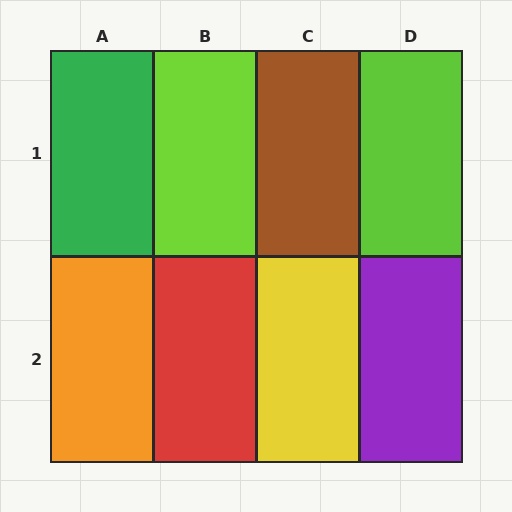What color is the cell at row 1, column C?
Brown.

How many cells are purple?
1 cell is purple.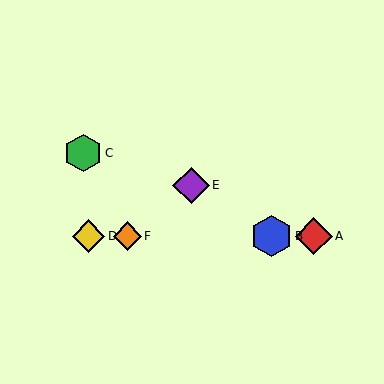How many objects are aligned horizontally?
4 objects (A, B, D, F) are aligned horizontally.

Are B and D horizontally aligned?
Yes, both are at y≈236.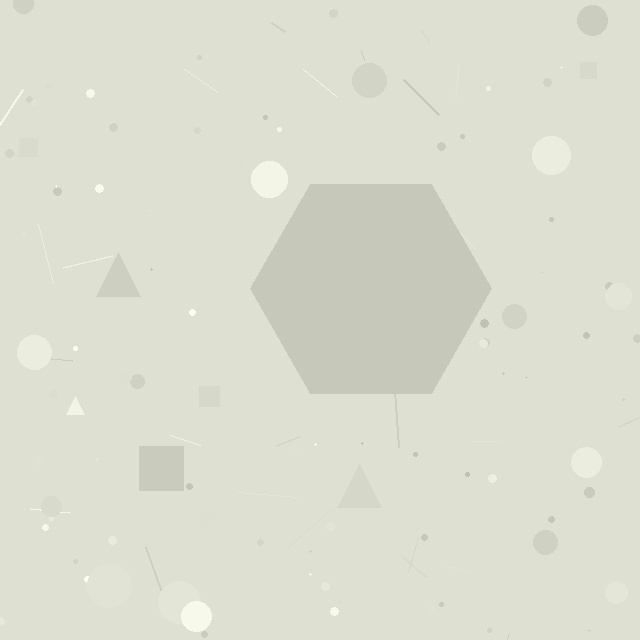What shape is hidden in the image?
A hexagon is hidden in the image.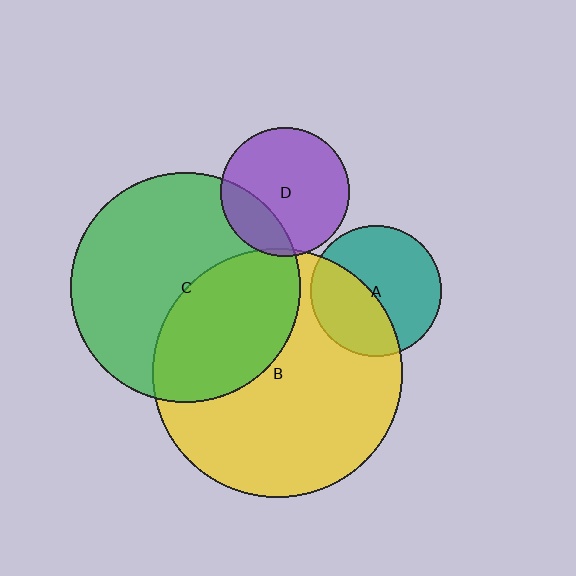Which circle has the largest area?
Circle B (yellow).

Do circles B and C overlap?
Yes.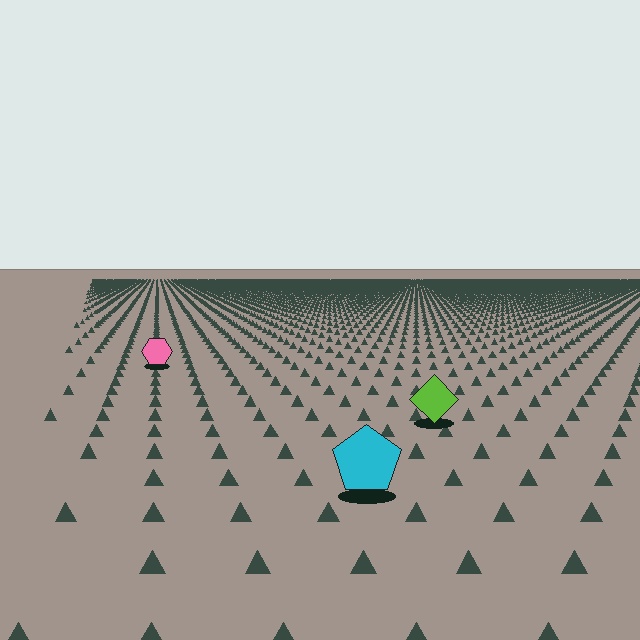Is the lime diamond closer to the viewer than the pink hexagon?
Yes. The lime diamond is closer — you can tell from the texture gradient: the ground texture is coarser near it.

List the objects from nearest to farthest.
From nearest to farthest: the cyan pentagon, the lime diamond, the pink hexagon.